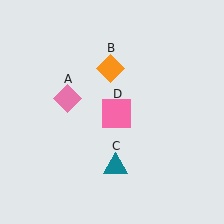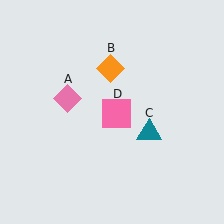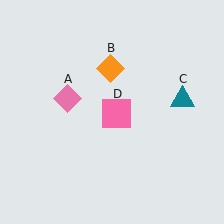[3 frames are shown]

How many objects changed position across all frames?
1 object changed position: teal triangle (object C).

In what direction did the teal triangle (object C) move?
The teal triangle (object C) moved up and to the right.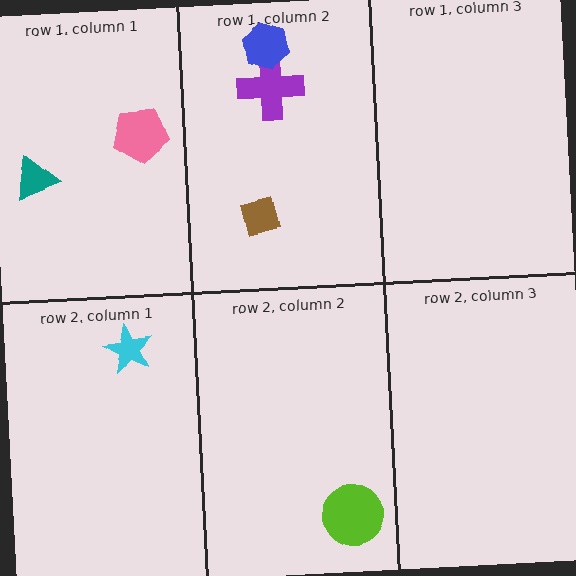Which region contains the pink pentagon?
The row 1, column 1 region.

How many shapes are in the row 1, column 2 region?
3.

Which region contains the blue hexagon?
The row 1, column 2 region.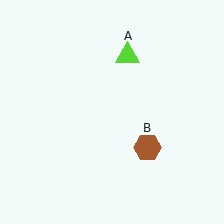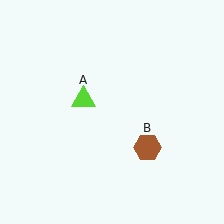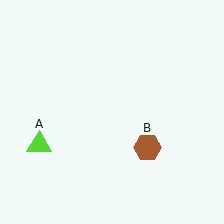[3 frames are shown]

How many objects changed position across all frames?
1 object changed position: lime triangle (object A).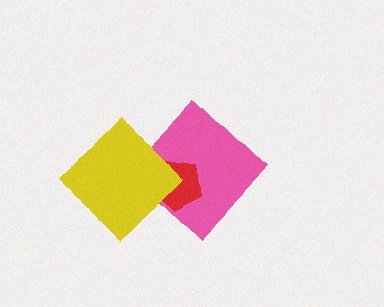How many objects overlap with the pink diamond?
2 objects overlap with the pink diamond.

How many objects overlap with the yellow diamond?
2 objects overlap with the yellow diamond.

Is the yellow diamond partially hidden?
No, no other shape covers it.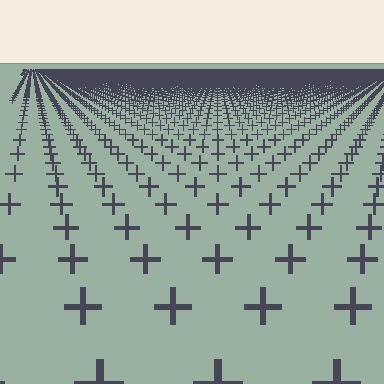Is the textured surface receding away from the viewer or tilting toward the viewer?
The surface is receding away from the viewer. Texture elements get smaller and denser toward the top.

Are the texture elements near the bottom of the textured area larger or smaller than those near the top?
Larger. Near the bottom, elements are closer to the viewer and appear at a bigger on-screen size.